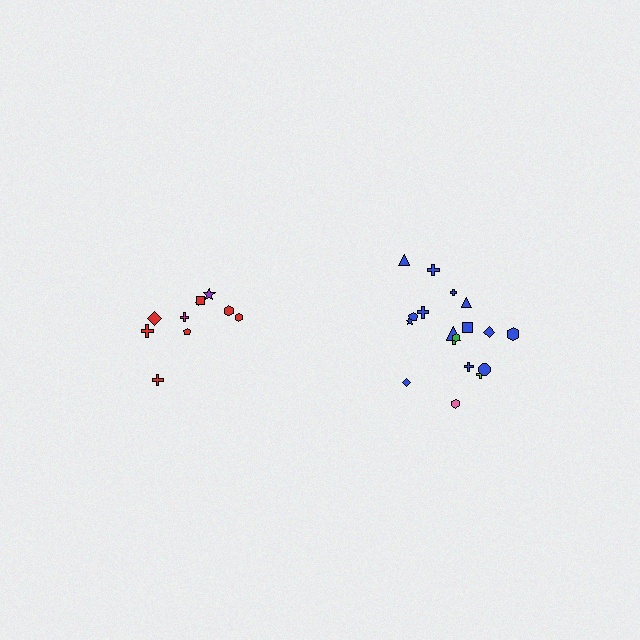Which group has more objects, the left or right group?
The right group.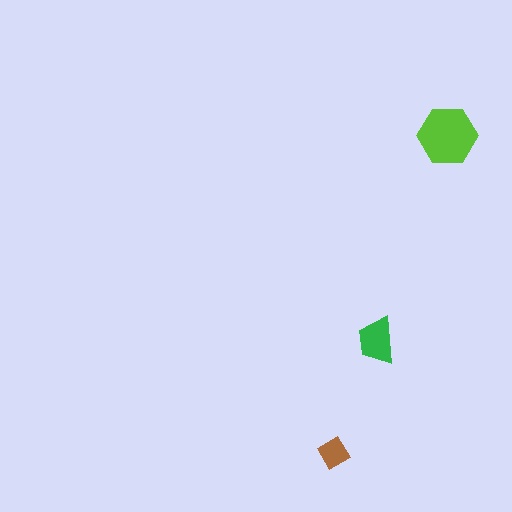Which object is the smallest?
The brown diamond.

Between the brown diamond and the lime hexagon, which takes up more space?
The lime hexagon.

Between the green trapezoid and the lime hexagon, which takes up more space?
The lime hexagon.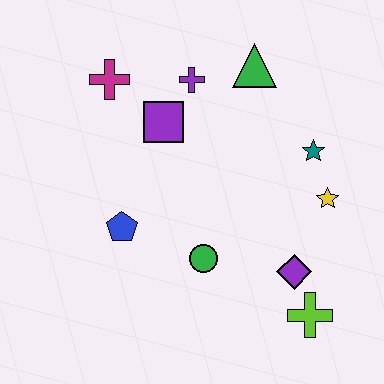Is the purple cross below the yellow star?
No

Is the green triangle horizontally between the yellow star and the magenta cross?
Yes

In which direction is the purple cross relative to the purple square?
The purple cross is above the purple square.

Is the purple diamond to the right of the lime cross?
No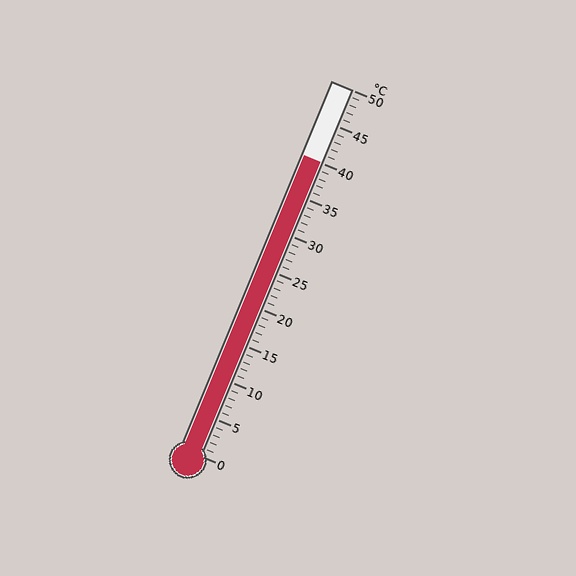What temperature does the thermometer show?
The thermometer shows approximately 40°C.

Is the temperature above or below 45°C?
The temperature is below 45°C.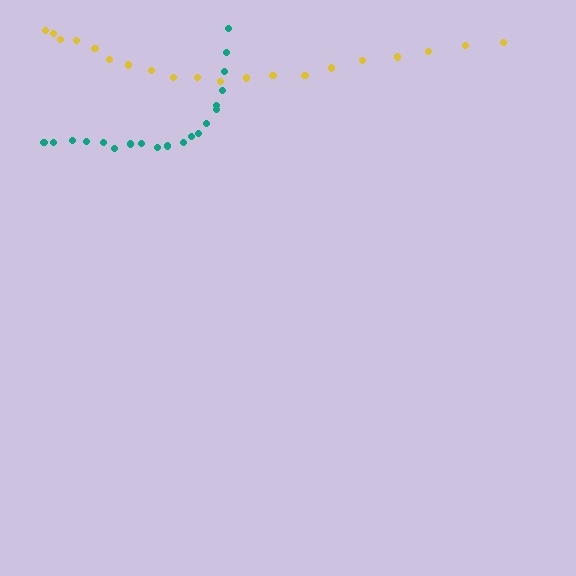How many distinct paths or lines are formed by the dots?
There are 2 distinct paths.